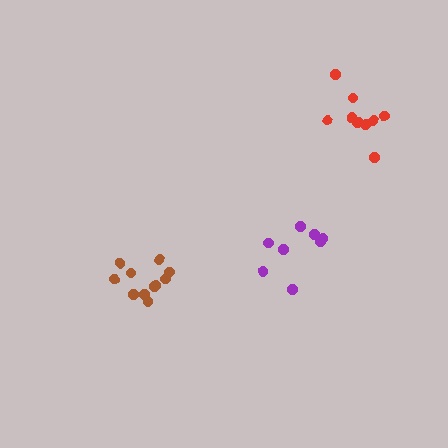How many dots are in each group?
Group 1: 8 dots, Group 2: 11 dots, Group 3: 9 dots (28 total).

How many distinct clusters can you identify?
There are 3 distinct clusters.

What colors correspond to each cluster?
The clusters are colored: purple, brown, red.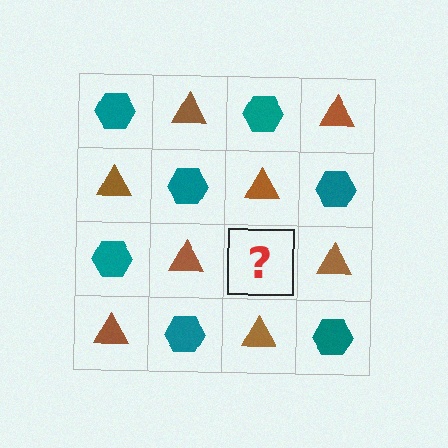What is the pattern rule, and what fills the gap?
The rule is that it alternates teal hexagon and brown triangle in a checkerboard pattern. The gap should be filled with a teal hexagon.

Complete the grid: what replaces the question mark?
The question mark should be replaced with a teal hexagon.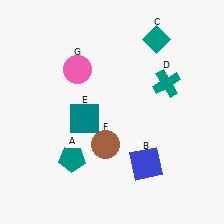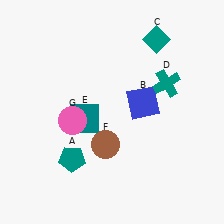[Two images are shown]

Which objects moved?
The objects that moved are: the blue square (B), the pink circle (G).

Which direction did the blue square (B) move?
The blue square (B) moved up.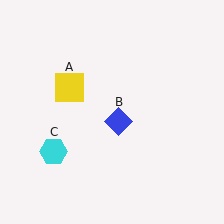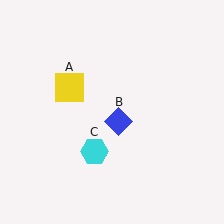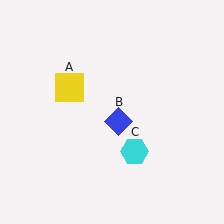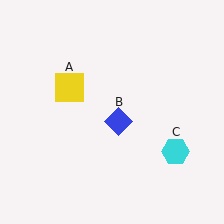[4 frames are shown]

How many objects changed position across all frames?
1 object changed position: cyan hexagon (object C).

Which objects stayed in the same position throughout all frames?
Yellow square (object A) and blue diamond (object B) remained stationary.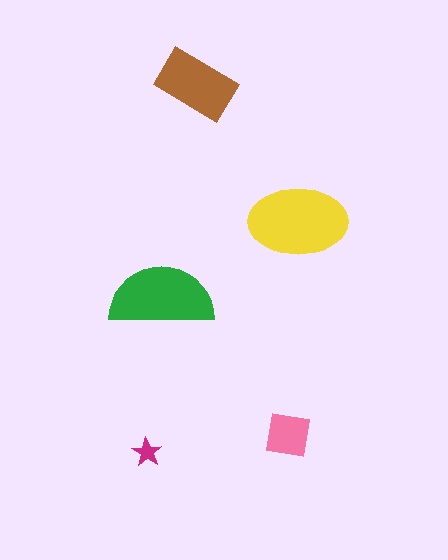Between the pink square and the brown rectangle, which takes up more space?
The brown rectangle.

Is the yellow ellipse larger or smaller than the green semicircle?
Larger.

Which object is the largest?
The yellow ellipse.